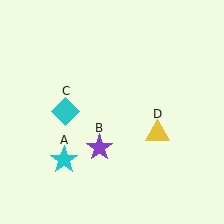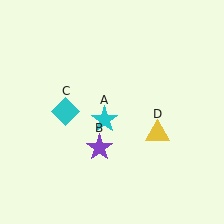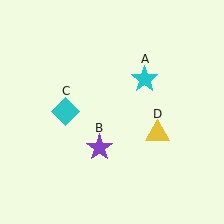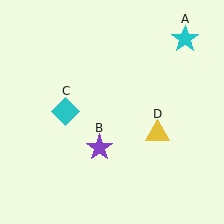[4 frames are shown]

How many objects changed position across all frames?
1 object changed position: cyan star (object A).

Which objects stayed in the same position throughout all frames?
Purple star (object B) and cyan diamond (object C) and yellow triangle (object D) remained stationary.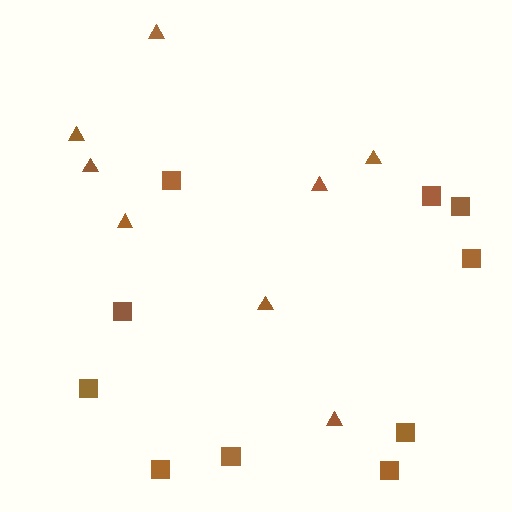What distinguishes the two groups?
There are 2 groups: one group of squares (10) and one group of triangles (8).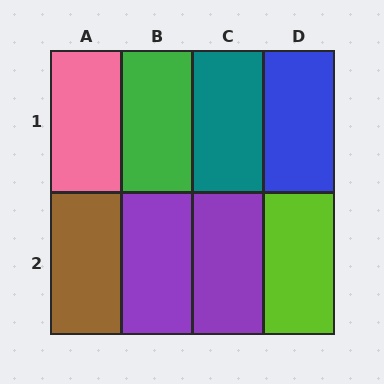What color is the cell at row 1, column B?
Green.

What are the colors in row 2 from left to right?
Brown, purple, purple, lime.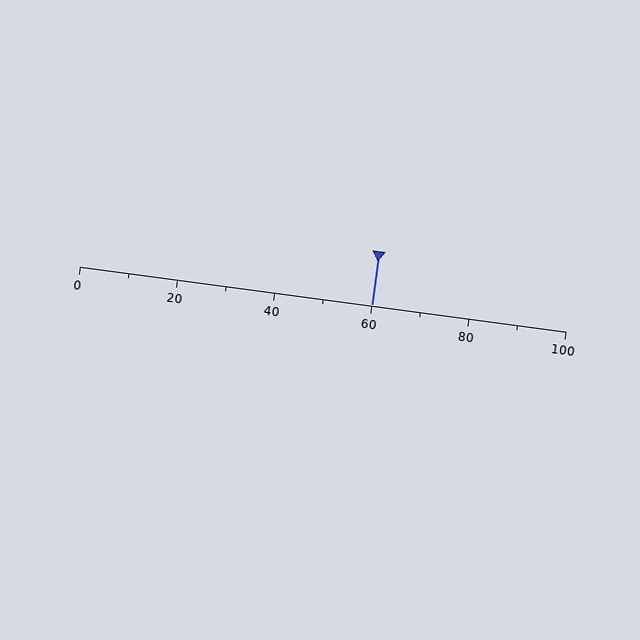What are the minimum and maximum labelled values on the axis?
The axis runs from 0 to 100.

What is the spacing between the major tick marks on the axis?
The major ticks are spaced 20 apart.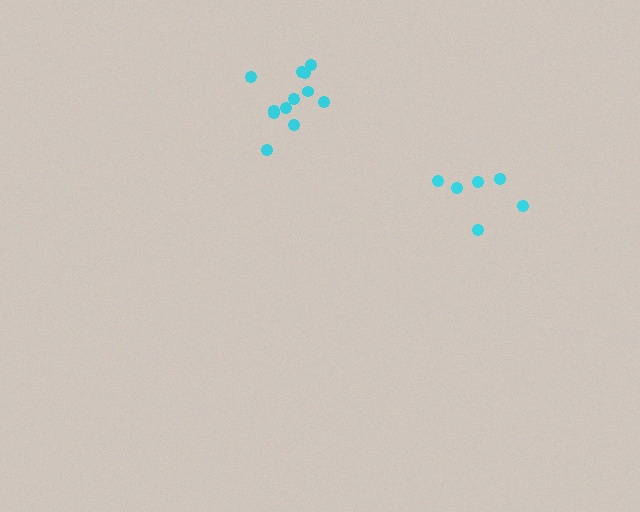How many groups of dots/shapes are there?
There are 2 groups.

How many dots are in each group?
Group 1: 12 dots, Group 2: 6 dots (18 total).